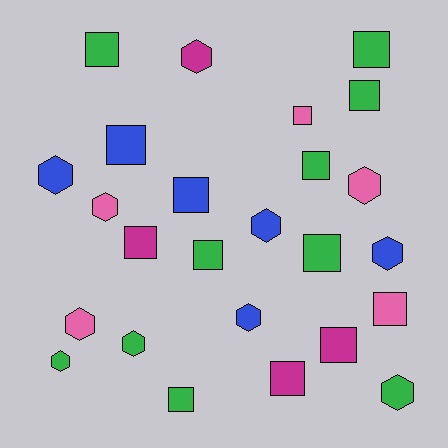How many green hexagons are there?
There are 3 green hexagons.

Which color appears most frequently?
Green, with 10 objects.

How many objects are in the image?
There are 25 objects.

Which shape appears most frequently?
Square, with 14 objects.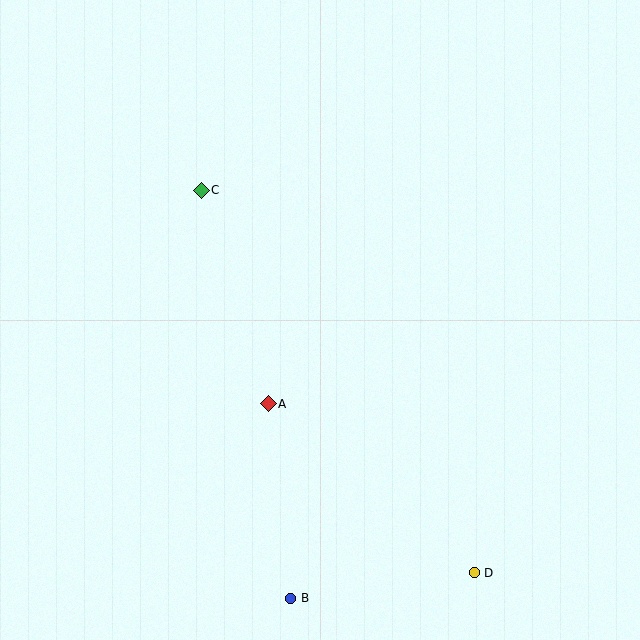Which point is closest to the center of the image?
Point A at (268, 404) is closest to the center.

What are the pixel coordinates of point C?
Point C is at (201, 190).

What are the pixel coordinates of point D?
Point D is at (474, 573).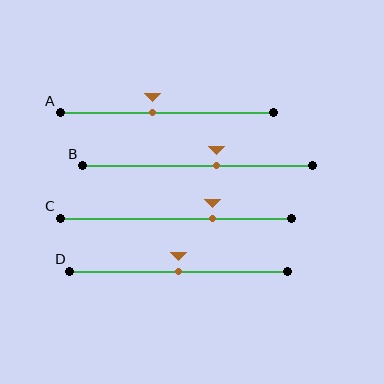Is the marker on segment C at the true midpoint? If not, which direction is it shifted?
No, the marker on segment C is shifted to the right by about 16% of the segment length.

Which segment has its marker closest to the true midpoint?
Segment D has its marker closest to the true midpoint.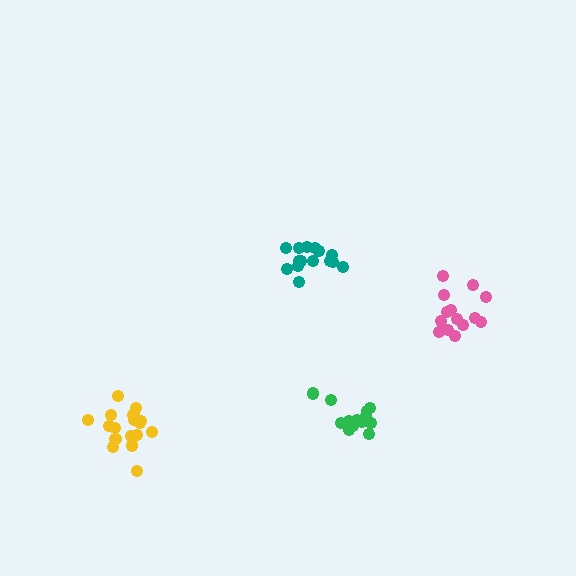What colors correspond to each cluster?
The clusters are colored: yellow, pink, teal, green.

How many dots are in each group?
Group 1: 17 dots, Group 2: 14 dots, Group 3: 15 dots, Group 4: 15 dots (61 total).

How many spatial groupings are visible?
There are 4 spatial groupings.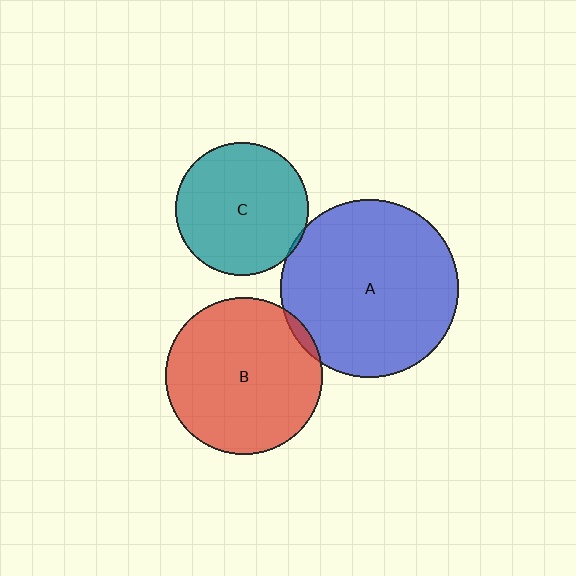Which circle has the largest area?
Circle A (blue).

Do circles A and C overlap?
Yes.